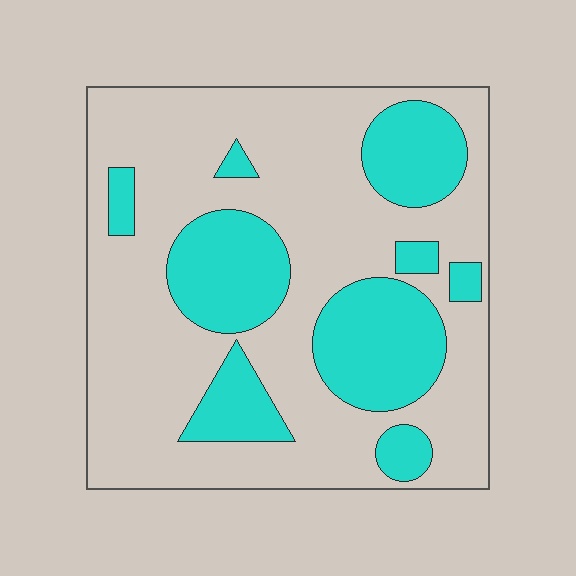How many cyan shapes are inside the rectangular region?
9.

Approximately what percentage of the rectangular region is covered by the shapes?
Approximately 30%.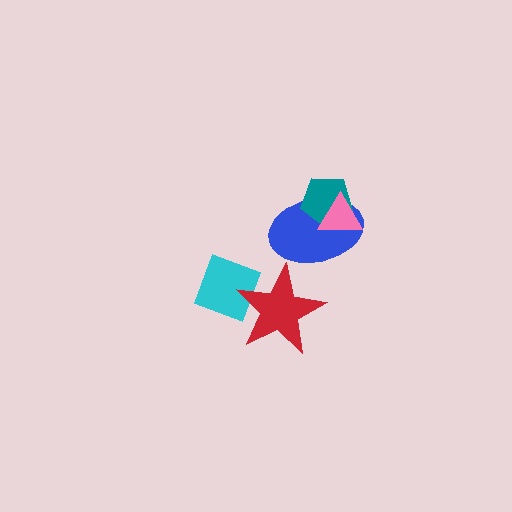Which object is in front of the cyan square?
The red star is in front of the cyan square.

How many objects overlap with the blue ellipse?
2 objects overlap with the blue ellipse.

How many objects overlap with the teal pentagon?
2 objects overlap with the teal pentagon.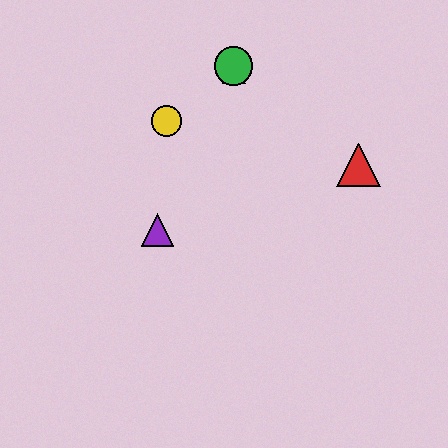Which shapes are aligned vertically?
The blue triangle, the green circle are aligned vertically.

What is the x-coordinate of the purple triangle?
The purple triangle is at x≈158.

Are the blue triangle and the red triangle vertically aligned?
No, the blue triangle is at x≈234 and the red triangle is at x≈358.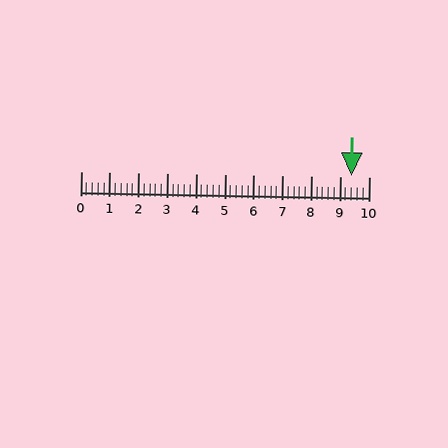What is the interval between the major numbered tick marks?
The major tick marks are spaced 1 units apart.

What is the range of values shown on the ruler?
The ruler shows values from 0 to 10.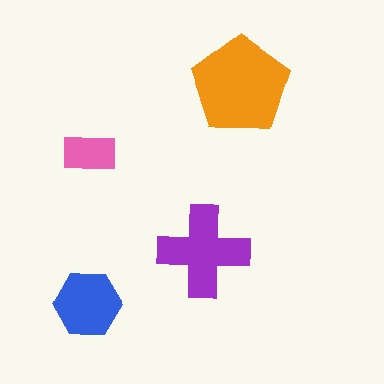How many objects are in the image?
There are 4 objects in the image.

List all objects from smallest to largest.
The pink rectangle, the blue hexagon, the purple cross, the orange pentagon.